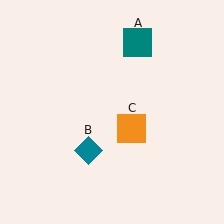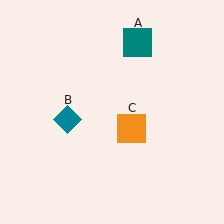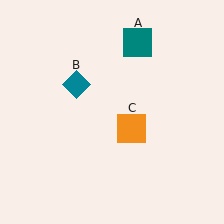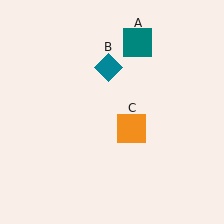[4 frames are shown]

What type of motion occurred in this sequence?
The teal diamond (object B) rotated clockwise around the center of the scene.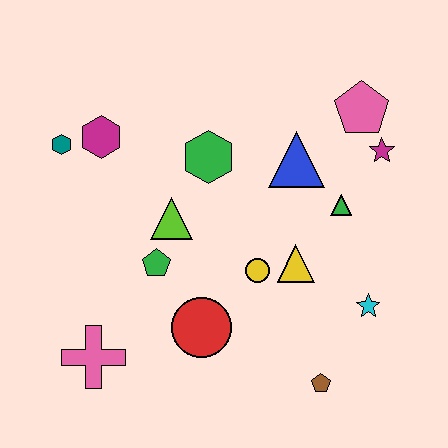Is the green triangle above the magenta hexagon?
No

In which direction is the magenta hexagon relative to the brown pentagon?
The magenta hexagon is above the brown pentagon.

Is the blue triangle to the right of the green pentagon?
Yes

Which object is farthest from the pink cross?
The pink pentagon is farthest from the pink cross.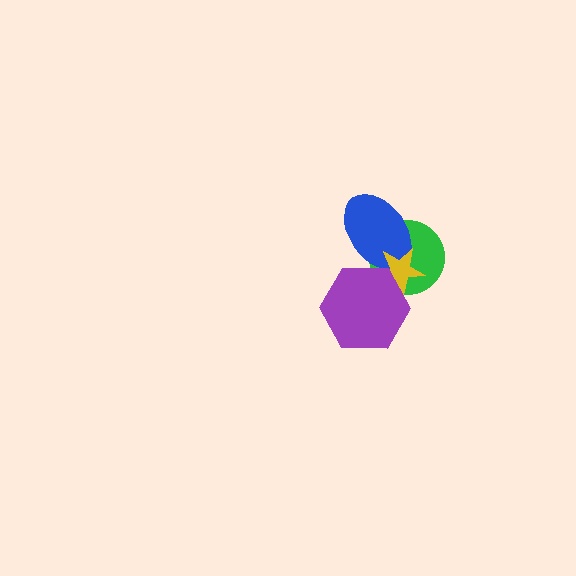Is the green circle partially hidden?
Yes, it is partially covered by another shape.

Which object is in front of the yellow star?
The purple hexagon is in front of the yellow star.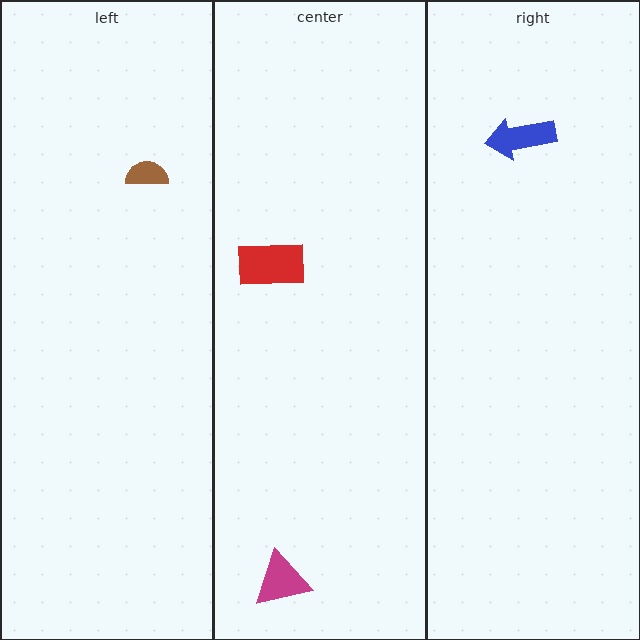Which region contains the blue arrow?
The right region.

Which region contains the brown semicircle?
The left region.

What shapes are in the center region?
The red rectangle, the magenta triangle.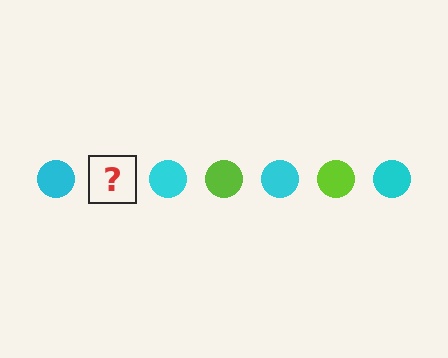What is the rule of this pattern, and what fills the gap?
The rule is that the pattern cycles through cyan, lime circles. The gap should be filled with a lime circle.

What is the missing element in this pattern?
The missing element is a lime circle.